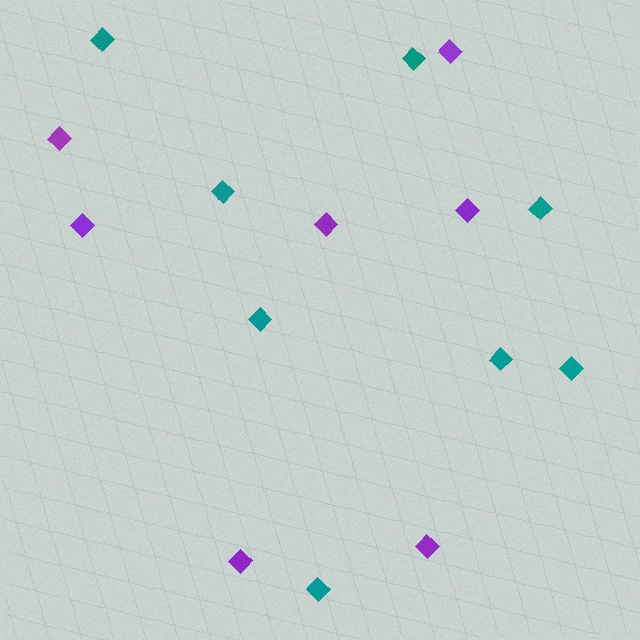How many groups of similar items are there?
There are 2 groups: one group of purple diamonds (7) and one group of teal diamonds (8).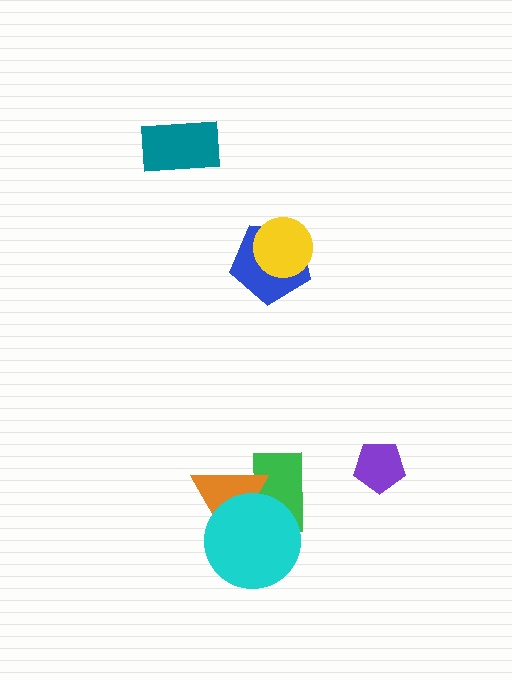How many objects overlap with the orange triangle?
2 objects overlap with the orange triangle.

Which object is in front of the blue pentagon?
The yellow circle is in front of the blue pentagon.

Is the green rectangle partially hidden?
Yes, it is partially covered by another shape.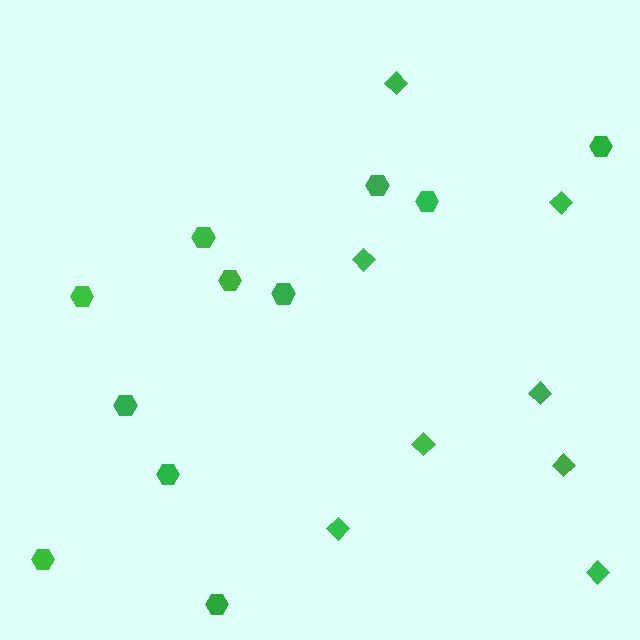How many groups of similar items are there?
There are 2 groups: one group of diamonds (8) and one group of hexagons (11).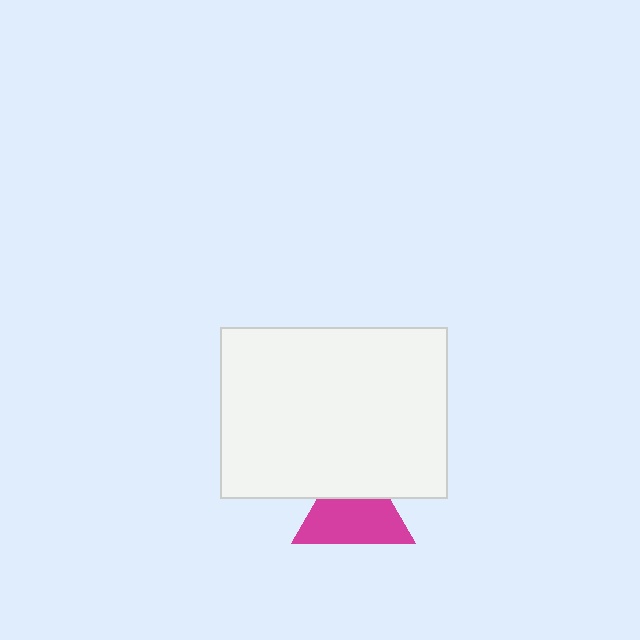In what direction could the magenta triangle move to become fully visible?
The magenta triangle could move down. That would shift it out from behind the white rectangle entirely.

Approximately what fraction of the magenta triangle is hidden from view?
Roughly 35% of the magenta triangle is hidden behind the white rectangle.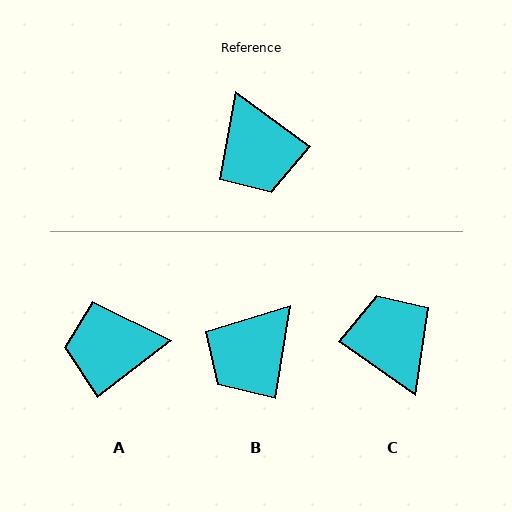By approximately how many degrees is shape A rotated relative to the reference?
Approximately 106 degrees clockwise.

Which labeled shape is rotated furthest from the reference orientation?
C, about 179 degrees away.